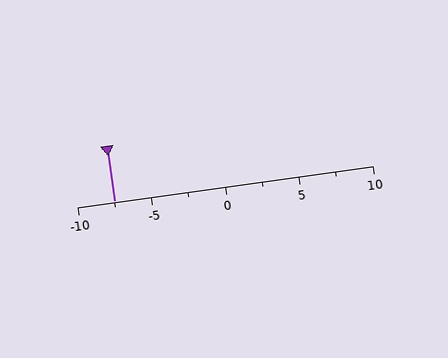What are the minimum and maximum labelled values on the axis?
The axis runs from -10 to 10.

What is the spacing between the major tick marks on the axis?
The major ticks are spaced 5 apart.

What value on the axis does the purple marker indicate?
The marker indicates approximately -7.5.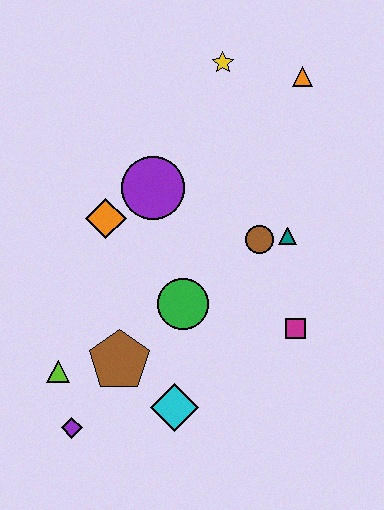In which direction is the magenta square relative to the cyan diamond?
The magenta square is to the right of the cyan diamond.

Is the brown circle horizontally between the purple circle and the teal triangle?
Yes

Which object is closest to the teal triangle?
The brown circle is closest to the teal triangle.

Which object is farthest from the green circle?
The orange triangle is farthest from the green circle.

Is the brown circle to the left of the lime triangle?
No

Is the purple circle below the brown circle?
No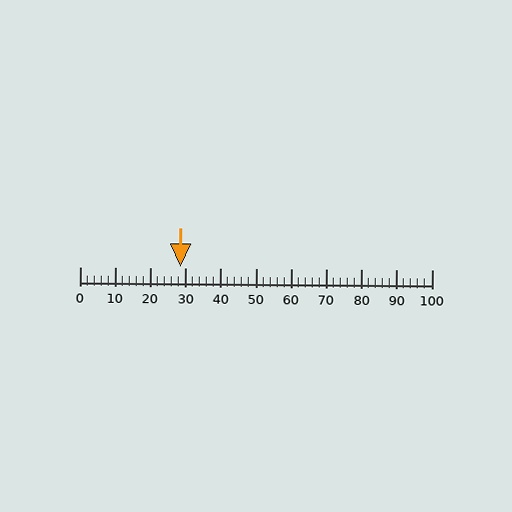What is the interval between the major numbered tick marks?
The major tick marks are spaced 10 units apart.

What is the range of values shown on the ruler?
The ruler shows values from 0 to 100.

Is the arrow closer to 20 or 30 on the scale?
The arrow is closer to 30.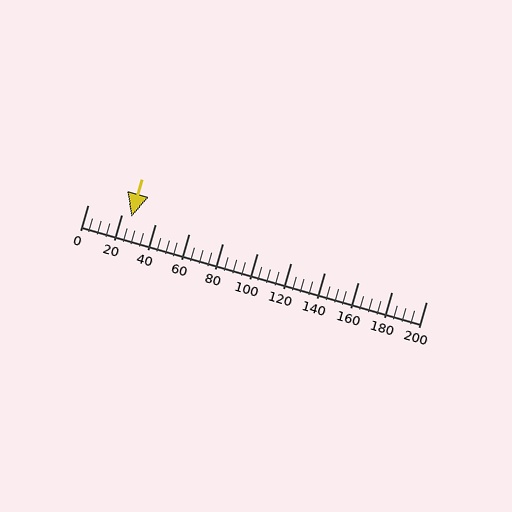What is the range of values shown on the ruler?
The ruler shows values from 0 to 200.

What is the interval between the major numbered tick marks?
The major tick marks are spaced 20 units apart.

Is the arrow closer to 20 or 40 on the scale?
The arrow is closer to 20.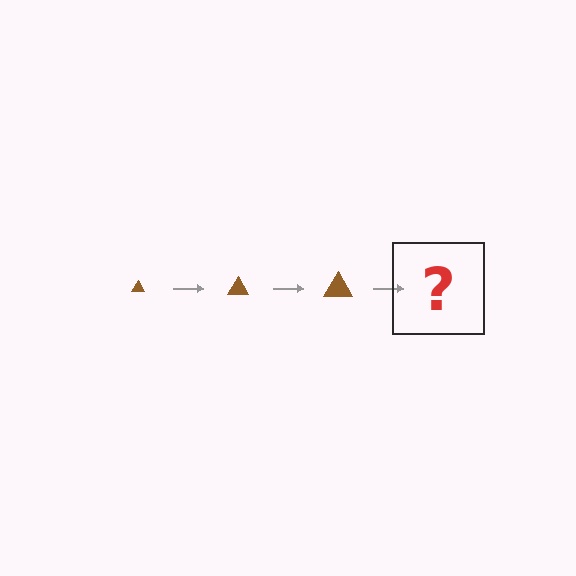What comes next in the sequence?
The next element should be a brown triangle, larger than the previous one.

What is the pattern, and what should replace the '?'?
The pattern is that the triangle gets progressively larger each step. The '?' should be a brown triangle, larger than the previous one.